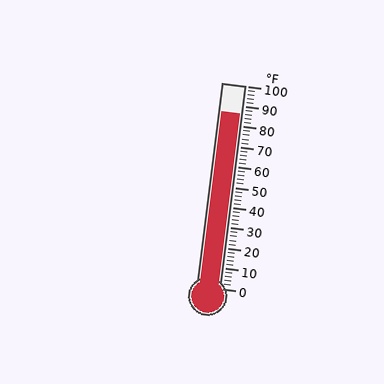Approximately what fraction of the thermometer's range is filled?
The thermometer is filled to approximately 85% of its range.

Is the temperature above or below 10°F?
The temperature is above 10°F.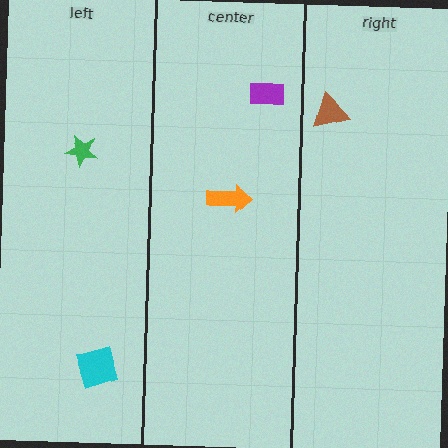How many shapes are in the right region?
1.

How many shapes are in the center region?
2.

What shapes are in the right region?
The brown triangle.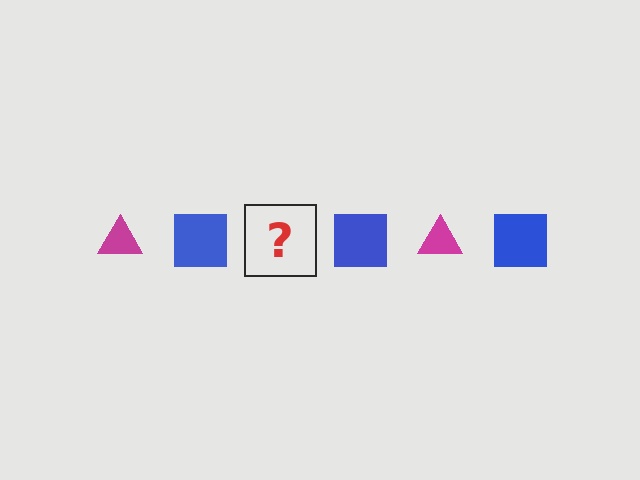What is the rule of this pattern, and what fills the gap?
The rule is that the pattern alternates between magenta triangle and blue square. The gap should be filled with a magenta triangle.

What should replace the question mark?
The question mark should be replaced with a magenta triangle.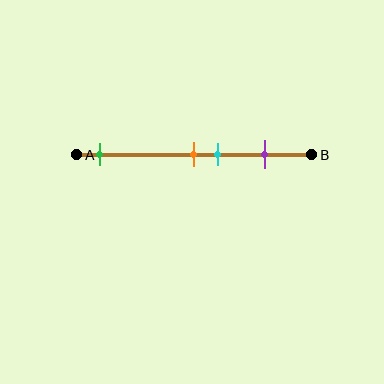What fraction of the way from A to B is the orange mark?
The orange mark is approximately 50% (0.5) of the way from A to B.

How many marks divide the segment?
There are 4 marks dividing the segment.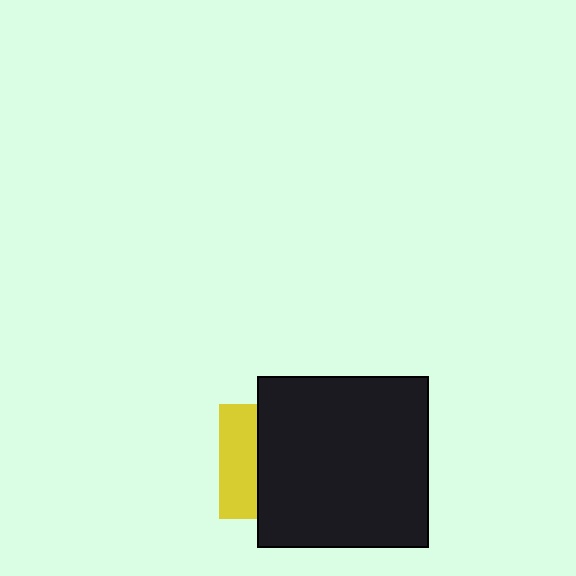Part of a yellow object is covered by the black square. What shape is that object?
It is a square.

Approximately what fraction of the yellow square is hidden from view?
Roughly 67% of the yellow square is hidden behind the black square.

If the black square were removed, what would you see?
You would see the complete yellow square.